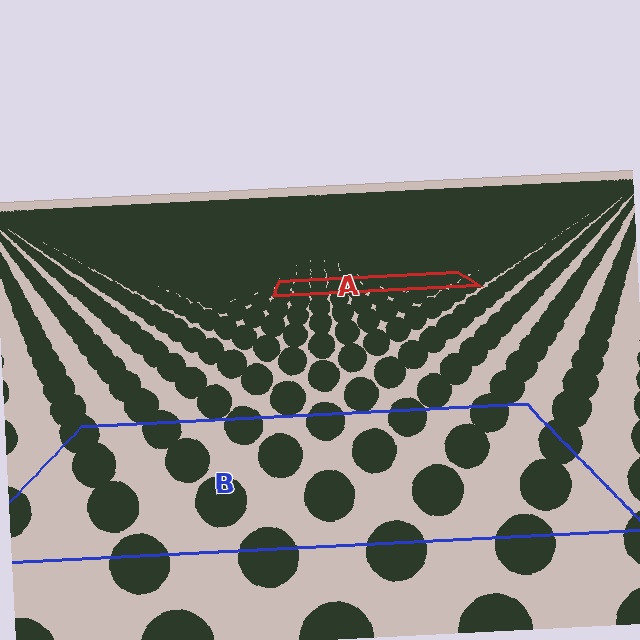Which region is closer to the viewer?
Region B is closer. The texture elements there are larger and more spread out.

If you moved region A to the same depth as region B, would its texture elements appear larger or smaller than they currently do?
They would appear larger. At a closer depth, the same texture elements are projected at a bigger on-screen size.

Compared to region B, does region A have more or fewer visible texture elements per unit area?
Region A has more texture elements per unit area — they are packed more densely because it is farther away.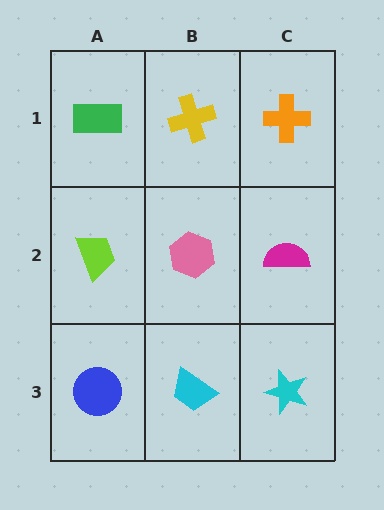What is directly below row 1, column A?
A lime trapezoid.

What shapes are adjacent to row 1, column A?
A lime trapezoid (row 2, column A), a yellow cross (row 1, column B).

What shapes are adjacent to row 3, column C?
A magenta semicircle (row 2, column C), a cyan trapezoid (row 3, column B).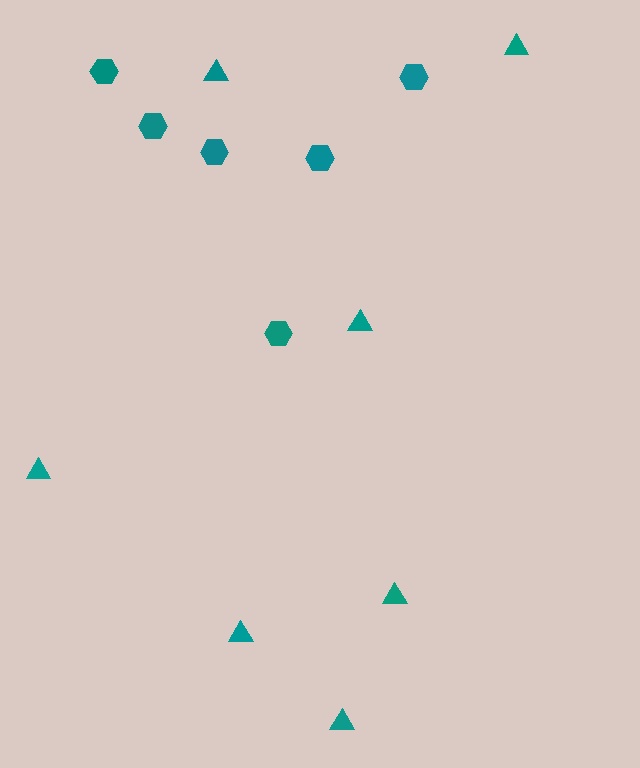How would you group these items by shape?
There are 2 groups: one group of triangles (7) and one group of hexagons (6).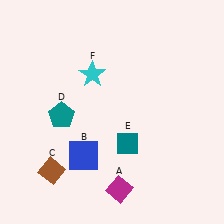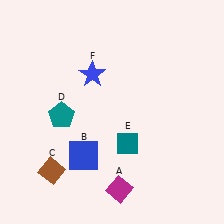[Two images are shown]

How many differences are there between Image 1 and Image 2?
There is 1 difference between the two images.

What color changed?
The star (F) changed from cyan in Image 1 to blue in Image 2.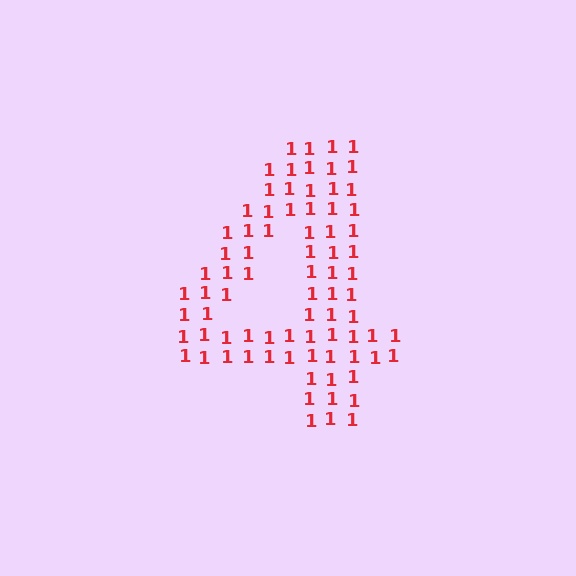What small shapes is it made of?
It is made of small digit 1's.